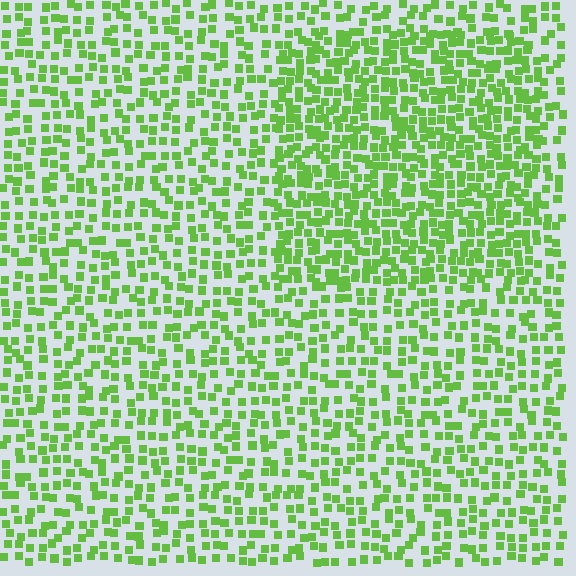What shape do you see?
I see a rectangle.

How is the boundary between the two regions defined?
The boundary is defined by a change in element density (approximately 1.7x ratio). All elements are the same color, size, and shape.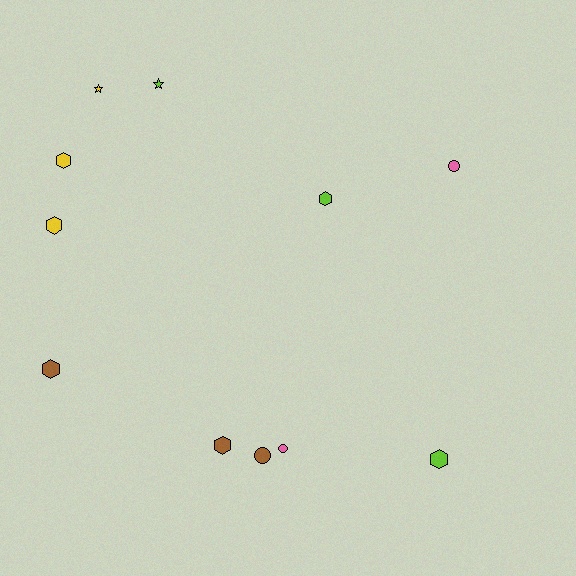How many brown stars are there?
There are no brown stars.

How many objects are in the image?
There are 11 objects.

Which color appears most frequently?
Brown, with 3 objects.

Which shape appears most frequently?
Hexagon, with 6 objects.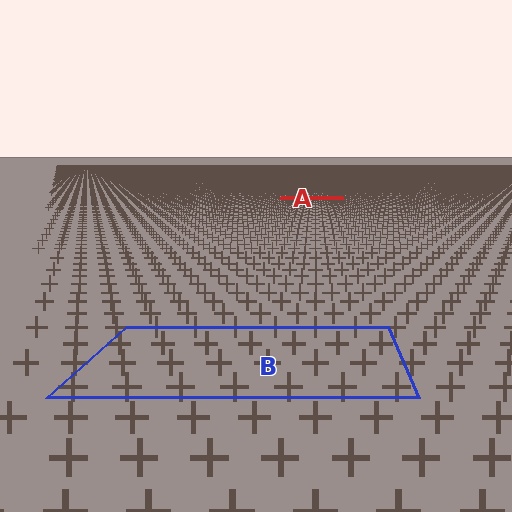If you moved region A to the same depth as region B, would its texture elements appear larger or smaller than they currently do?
They would appear larger. At a closer depth, the same texture elements are projected at a bigger on-screen size.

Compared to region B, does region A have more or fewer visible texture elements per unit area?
Region A has more texture elements per unit area — they are packed more densely because it is farther away.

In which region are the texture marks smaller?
The texture marks are smaller in region A, because it is farther away.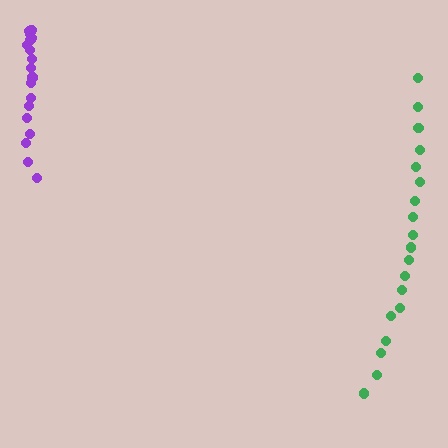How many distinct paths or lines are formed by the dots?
There are 2 distinct paths.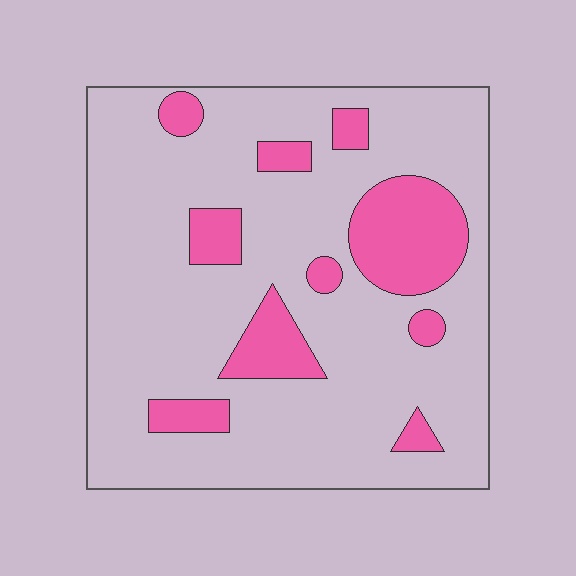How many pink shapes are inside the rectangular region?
10.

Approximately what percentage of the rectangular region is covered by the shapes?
Approximately 20%.